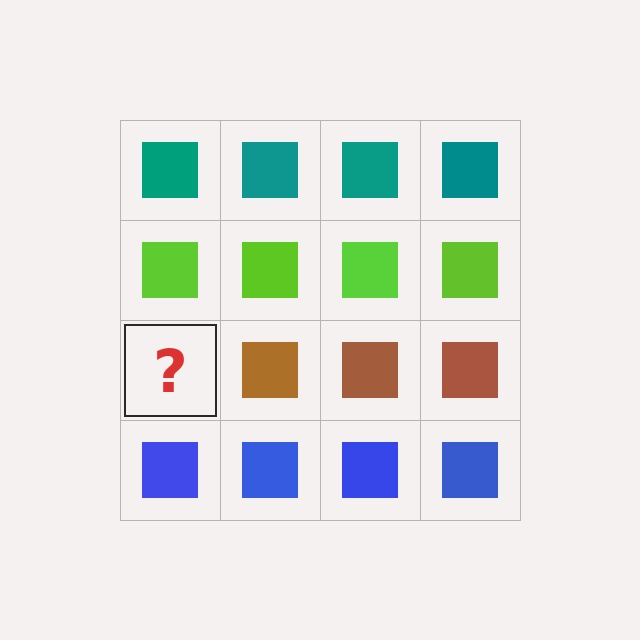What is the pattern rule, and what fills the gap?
The rule is that each row has a consistent color. The gap should be filled with a brown square.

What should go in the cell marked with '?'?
The missing cell should contain a brown square.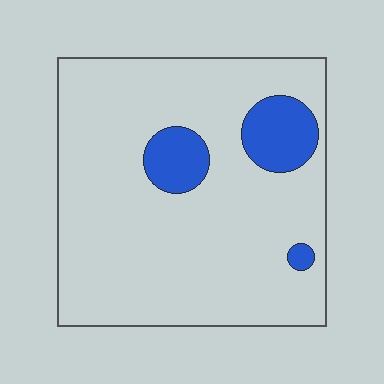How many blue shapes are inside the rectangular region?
3.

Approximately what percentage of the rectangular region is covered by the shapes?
Approximately 10%.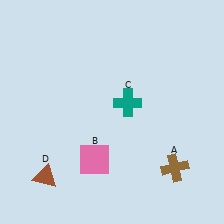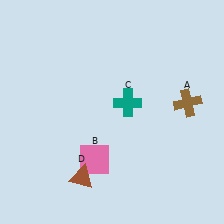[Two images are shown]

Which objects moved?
The objects that moved are: the brown cross (A), the brown triangle (D).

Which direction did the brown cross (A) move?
The brown cross (A) moved up.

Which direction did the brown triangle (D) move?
The brown triangle (D) moved right.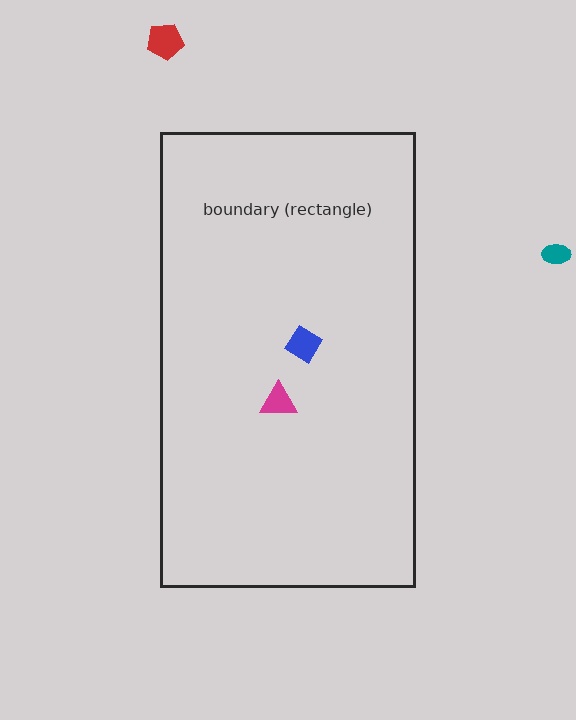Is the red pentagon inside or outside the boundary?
Outside.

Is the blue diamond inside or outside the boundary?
Inside.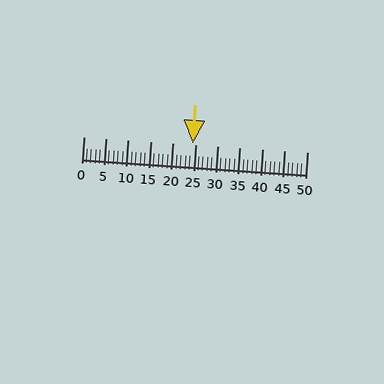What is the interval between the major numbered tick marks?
The major tick marks are spaced 5 units apart.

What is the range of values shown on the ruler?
The ruler shows values from 0 to 50.